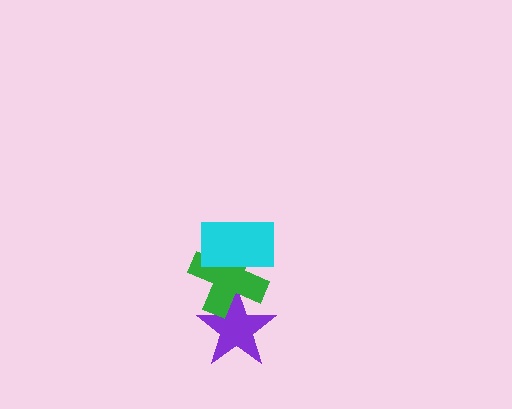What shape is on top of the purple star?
The green cross is on top of the purple star.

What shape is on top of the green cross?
The cyan rectangle is on top of the green cross.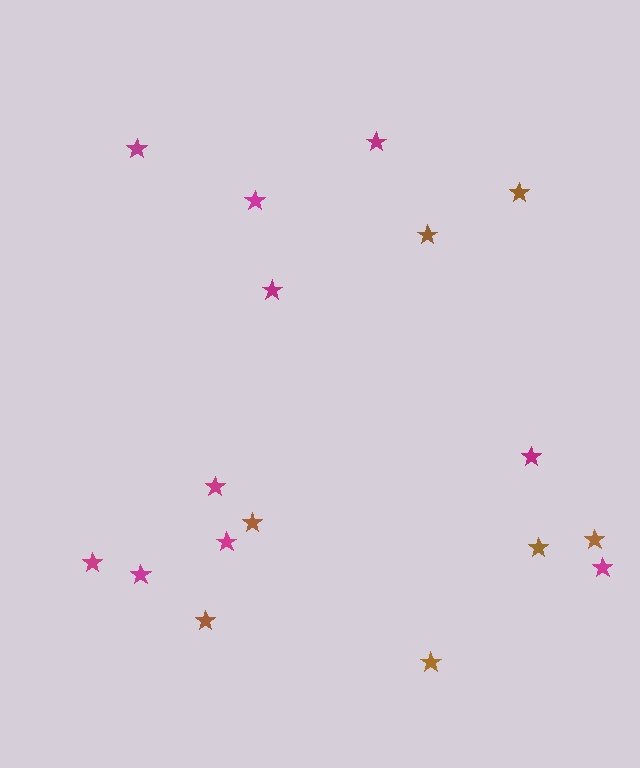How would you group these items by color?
There are 2 groups: one group of brown stars (7) and one group of magenta stars (10).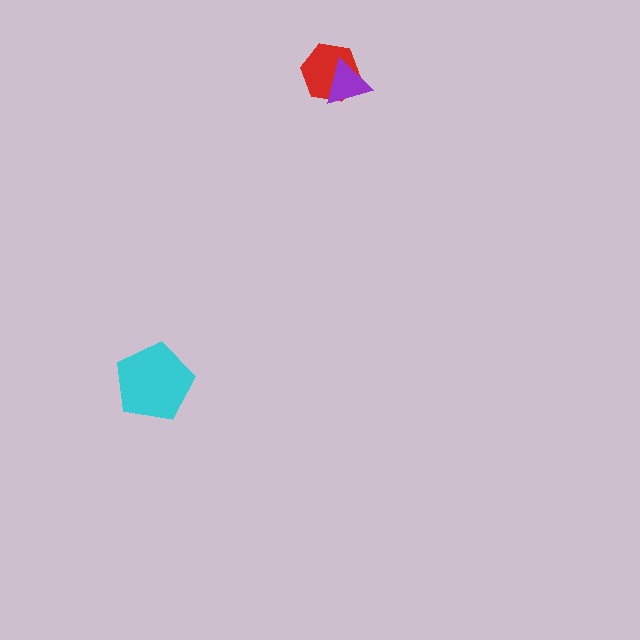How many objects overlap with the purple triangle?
1 object overlaps with the purple triangle.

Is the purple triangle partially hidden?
No, no other shape covers it.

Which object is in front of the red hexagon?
The purple triangle is in front of the red hexagon.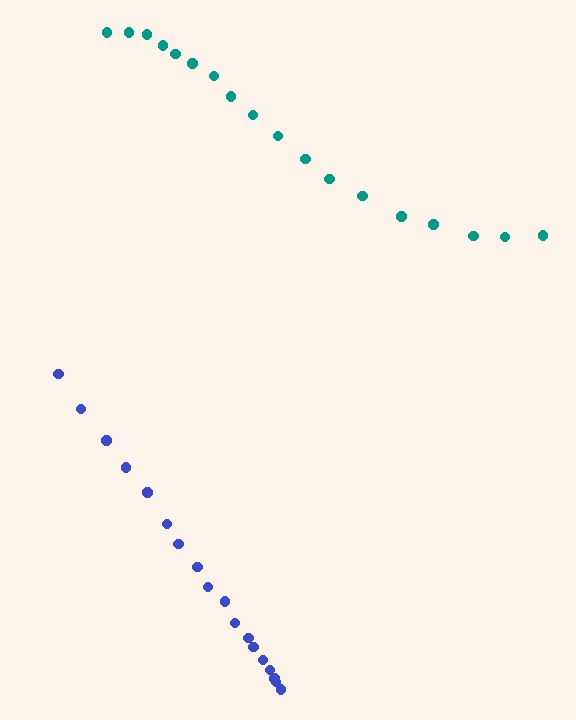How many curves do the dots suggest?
There are 2 distinct paths.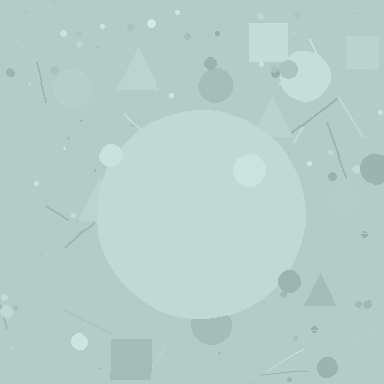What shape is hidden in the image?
A circle is hidden in the image.